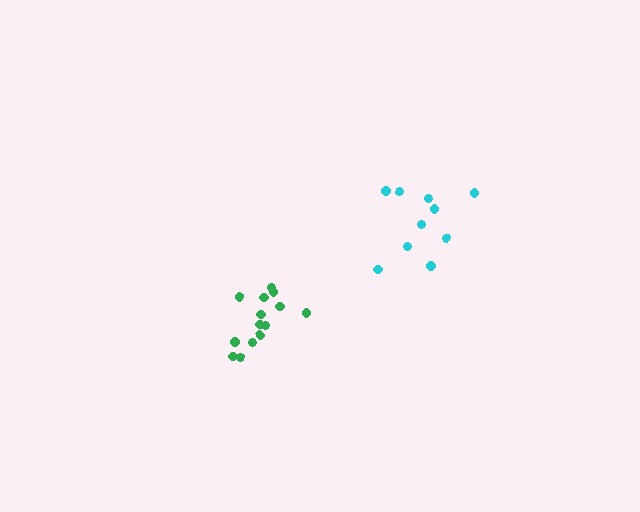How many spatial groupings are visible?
There are 2 spatial groupings.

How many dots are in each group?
Group 1: 14 dots, Group 2: 10 dots (24 total).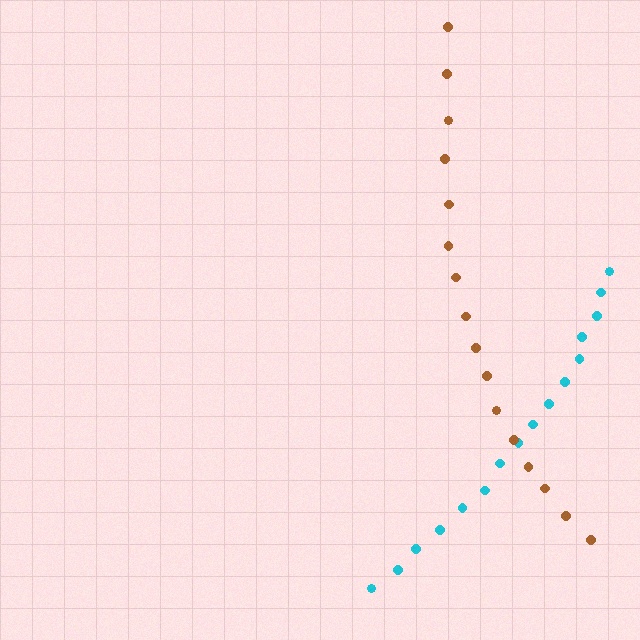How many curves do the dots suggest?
There are 2 distinct paths.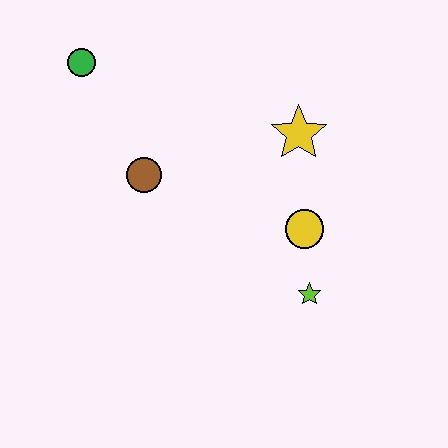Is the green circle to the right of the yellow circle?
No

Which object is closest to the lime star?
The yellow circle is closest to the lime star.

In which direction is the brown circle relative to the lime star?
The brown circle is to the left of the lime star.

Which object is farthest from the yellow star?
The green circle is farthest from the yellow star.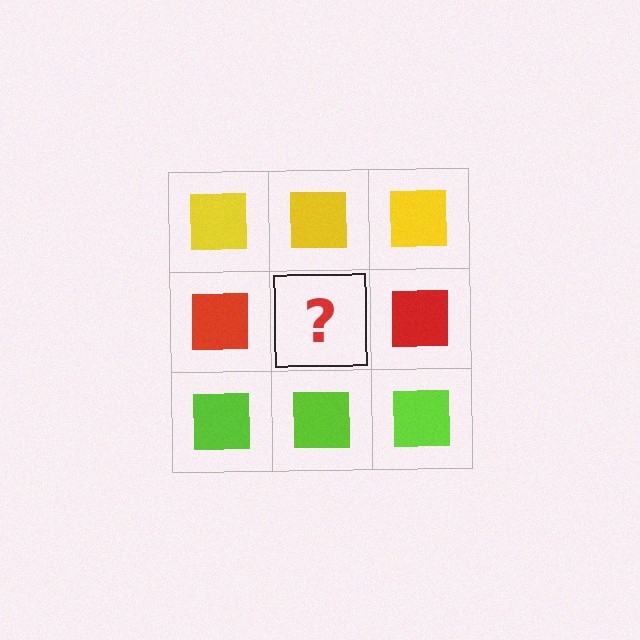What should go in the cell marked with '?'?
The missing cell should contain a red square.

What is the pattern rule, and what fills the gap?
The rule is that each row has a consistent color. The gap should be filled with a red square.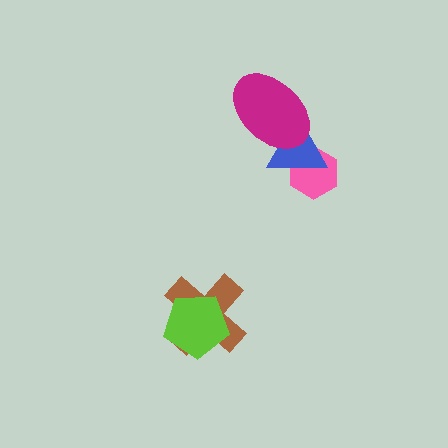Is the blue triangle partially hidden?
Yes, it is partially covered by another shape.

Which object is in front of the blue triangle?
The magenta ellipse is in front of the blue triangle.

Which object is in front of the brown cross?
The lime pentagon is in front of the brown cross.